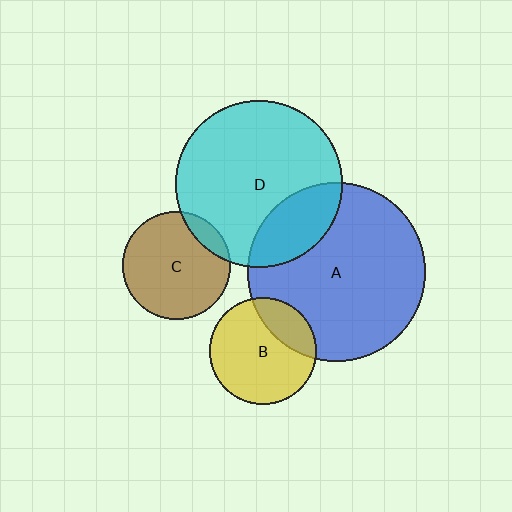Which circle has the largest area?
Circle A (blue).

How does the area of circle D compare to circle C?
Approximately 2.4 times.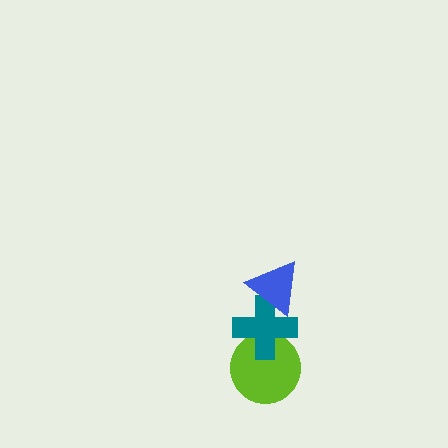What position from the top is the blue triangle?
The blue triangle is 1st from the top.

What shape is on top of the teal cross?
The blue triangle is on top of the teal cross.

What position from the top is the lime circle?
The lime circle is 3rd from the top.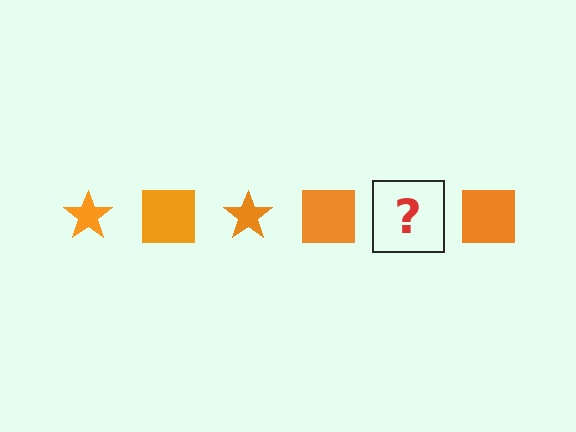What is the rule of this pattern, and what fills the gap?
The rule is that the pattern cycles through star, square shapes in orange. The gap should be filled with an orange star.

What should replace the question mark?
The question mark should be replaced with an orange star.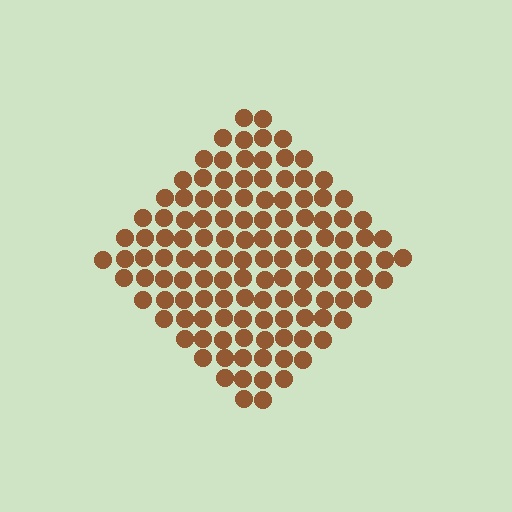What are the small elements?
The small elements are circles.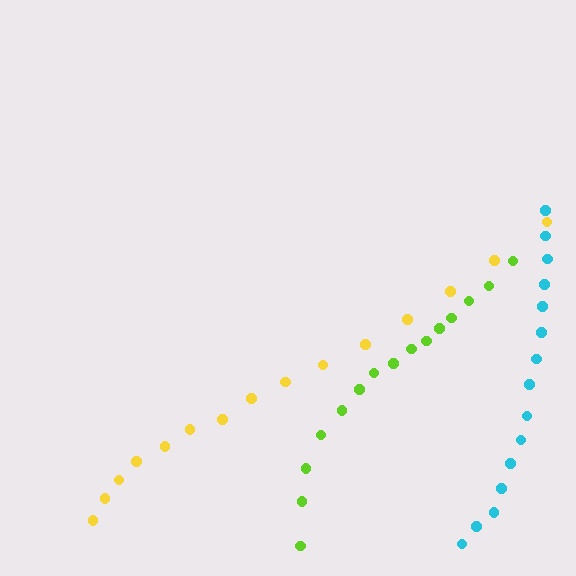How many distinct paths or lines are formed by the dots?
There are 3 distinct paths.